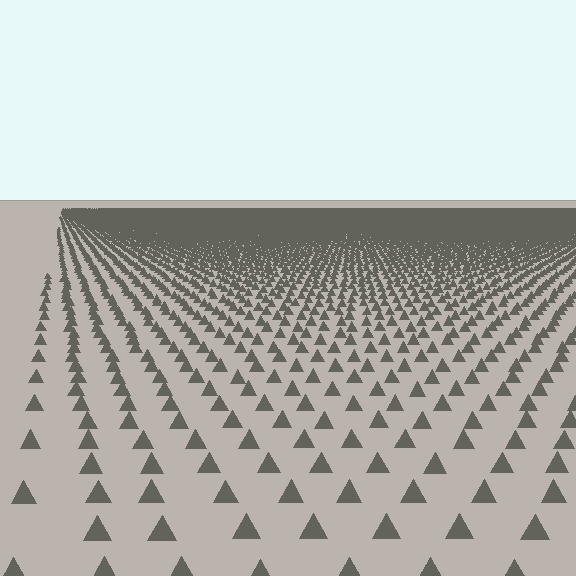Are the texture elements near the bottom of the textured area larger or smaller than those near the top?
Larger. Near the bottom, elements are closer to the viewer and appear at a bigger on-screen size.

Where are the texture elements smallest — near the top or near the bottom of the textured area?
Near the top.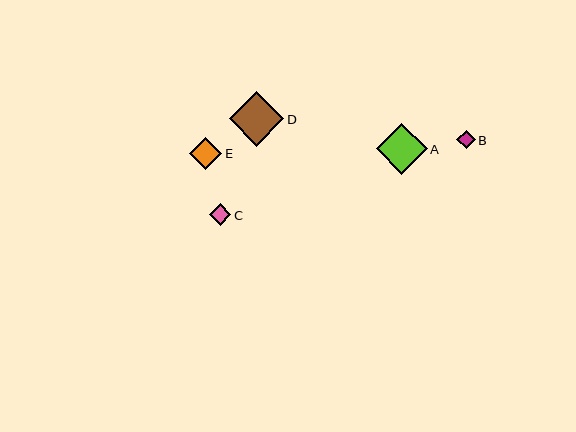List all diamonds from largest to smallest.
From largest to smallest: D, A, E, C, B.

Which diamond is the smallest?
Diamond B is the smallest with a size of approximately 19 pixels.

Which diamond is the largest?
Diamond D is the largest with a size of approximately 54 pixels.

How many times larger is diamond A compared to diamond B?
Diamond A is approximately 2.7 times the size of diamond B.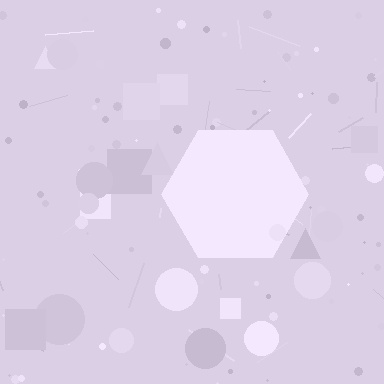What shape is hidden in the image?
A hexagon is hidden in the image.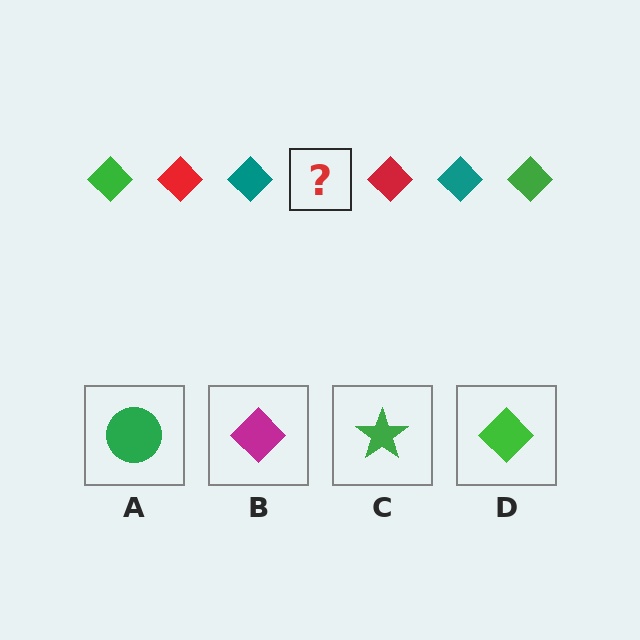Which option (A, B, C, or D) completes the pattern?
D.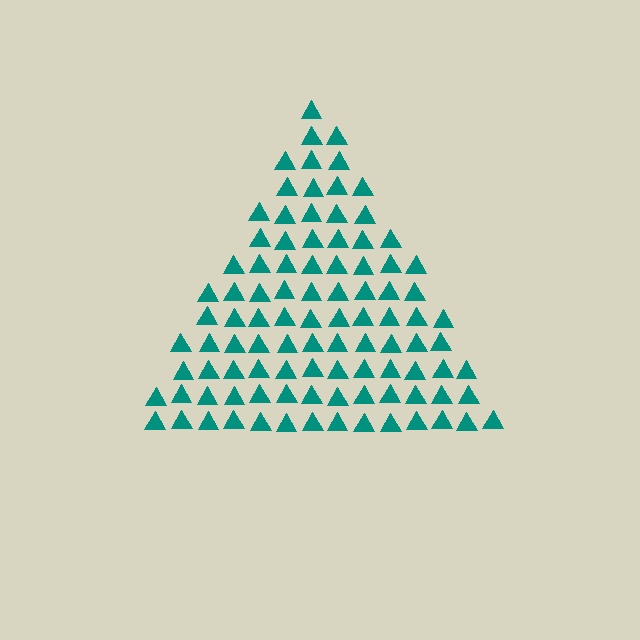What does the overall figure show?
The overall figure shows a triangle.